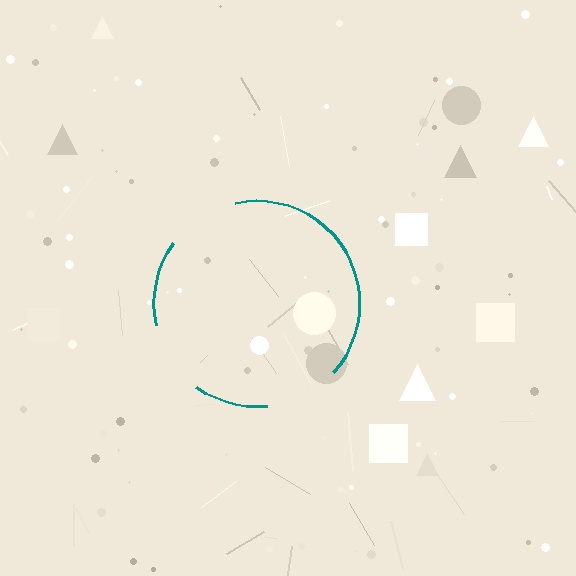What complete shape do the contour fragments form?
The contour fragments form a circle.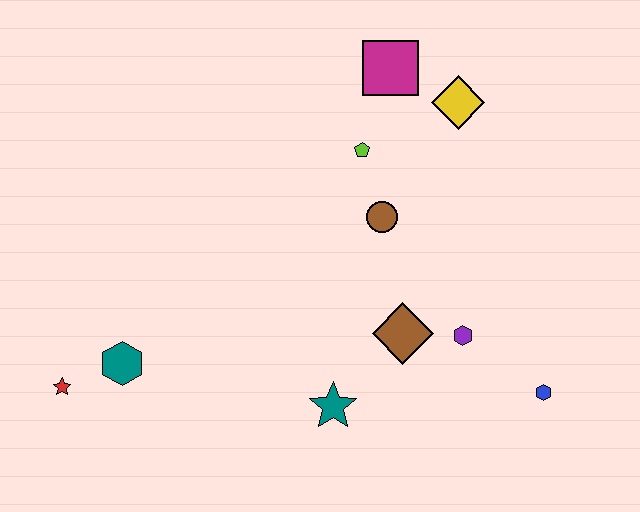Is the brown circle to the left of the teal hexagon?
No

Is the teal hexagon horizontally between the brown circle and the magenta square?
No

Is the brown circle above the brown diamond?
Yes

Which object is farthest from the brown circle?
The red star is farthest from the brown circle.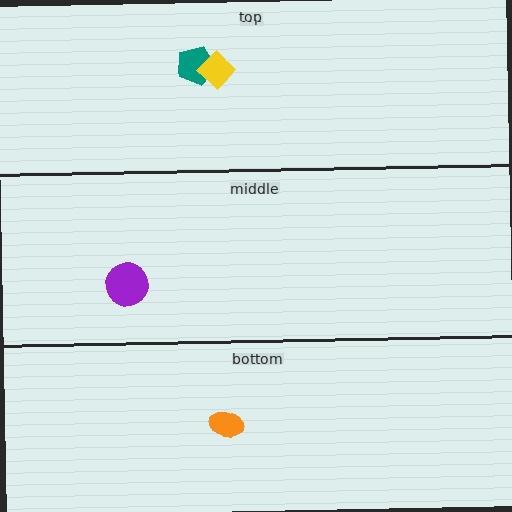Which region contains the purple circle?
The middle region.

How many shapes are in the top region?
2.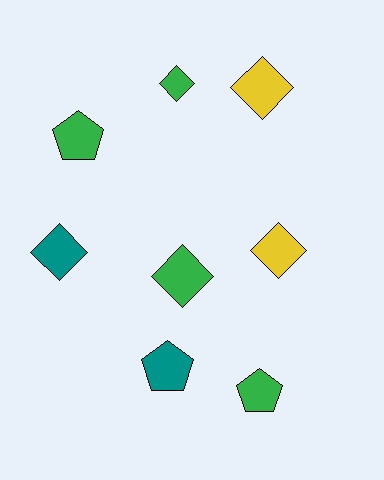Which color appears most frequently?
Green, with 4 objects.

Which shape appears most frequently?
Diamond, with 5 objects.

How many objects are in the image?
There are 8 objects.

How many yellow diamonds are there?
There are 2 yellow diamonds.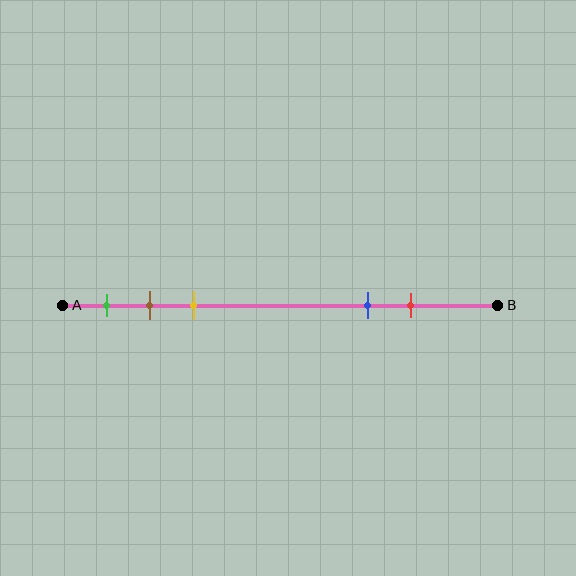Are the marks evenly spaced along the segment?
No, the marks are not evenly spaced.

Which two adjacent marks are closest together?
The brown and yellow marks are the closest adjacent pair.